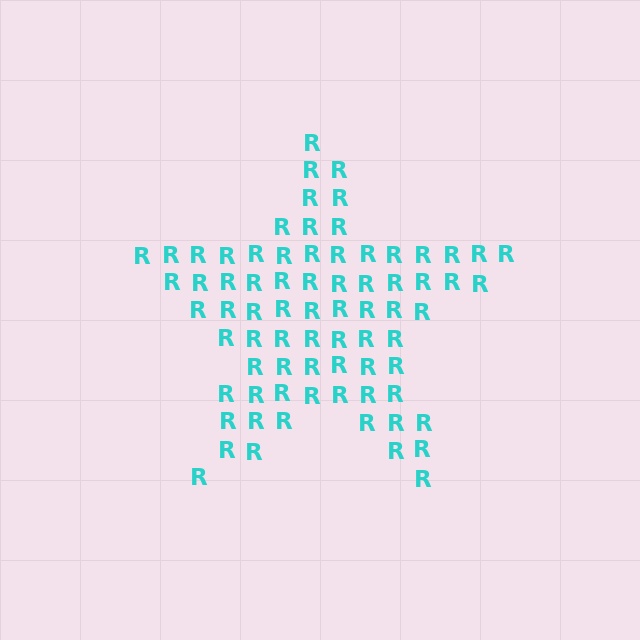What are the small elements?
The small elements are letter R's.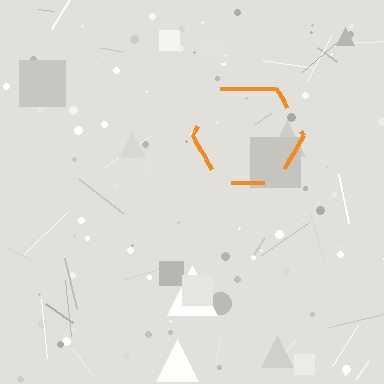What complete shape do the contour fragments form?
The contour fragments form a hexagon.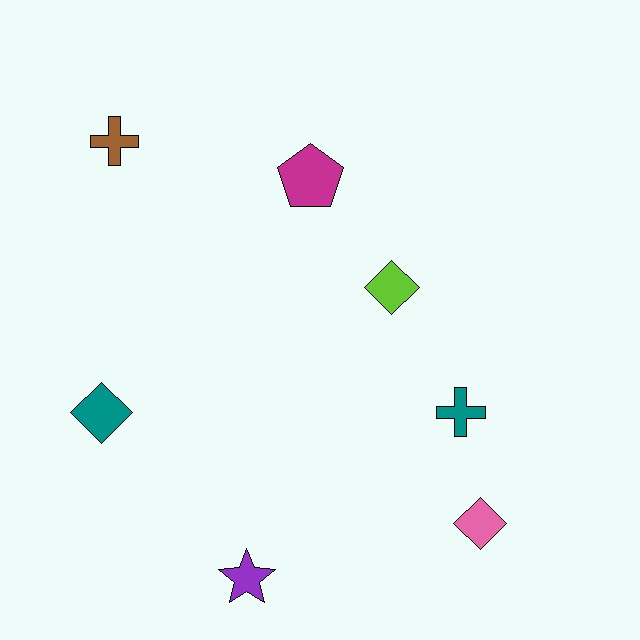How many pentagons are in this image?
There is 1 pentagon.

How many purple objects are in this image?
There is 1 purple object.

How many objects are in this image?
There are 7 objects.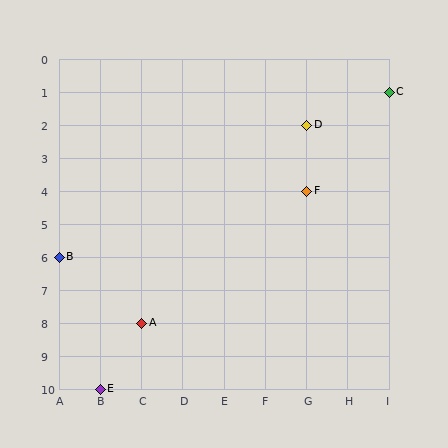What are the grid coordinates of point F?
Point F is at grid coordinates (G, 4).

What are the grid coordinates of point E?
Point E is at grid coordinates (B, 10).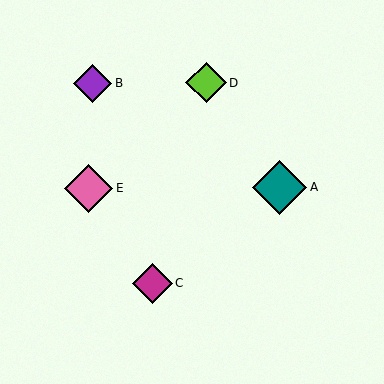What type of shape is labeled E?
Shape E is a pink diamond.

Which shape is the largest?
The teal diamond (labeled A) is the largest.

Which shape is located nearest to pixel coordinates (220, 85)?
The lime diamond (labeled D) at (206, 83) is nearest to that location.